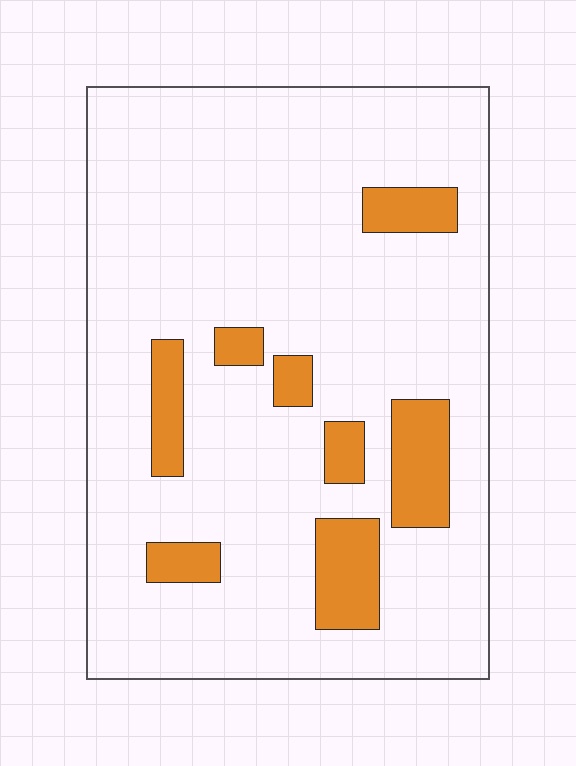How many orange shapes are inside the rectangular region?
8.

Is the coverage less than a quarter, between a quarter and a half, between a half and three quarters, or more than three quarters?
Less than a quarter.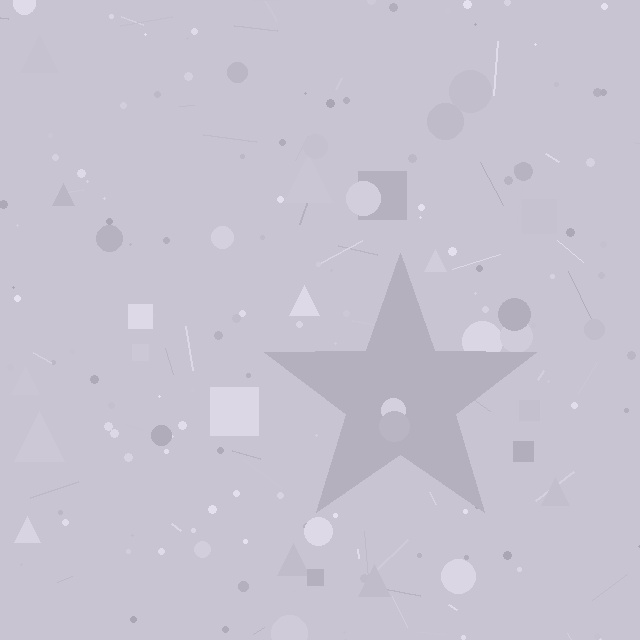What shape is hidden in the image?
A star is hidden in the image.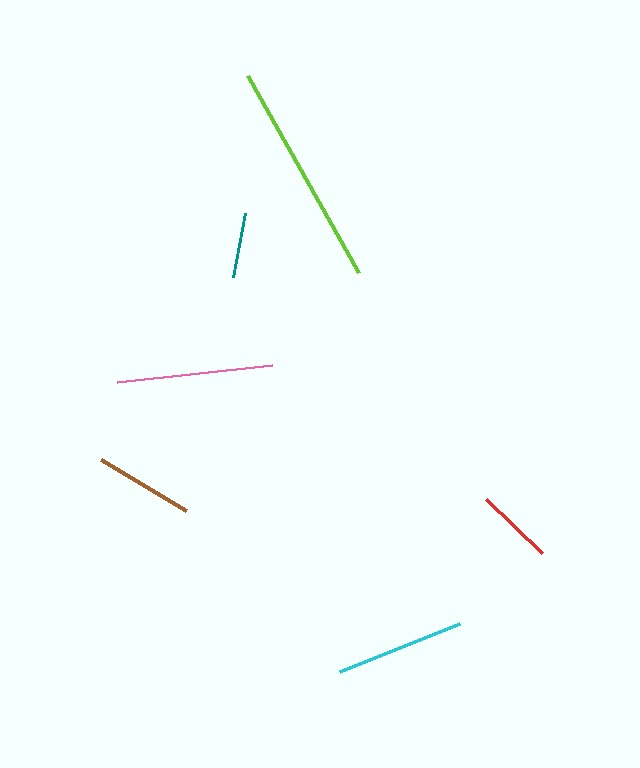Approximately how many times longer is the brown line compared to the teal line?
The brown line is approximately 1.5 times the length of the teal line.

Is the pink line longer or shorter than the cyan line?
The pink line is longer than the cyan line.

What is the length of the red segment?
The red segment is approximately 78 pixels long.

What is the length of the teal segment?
The teal segment is approximately 65 pixels long.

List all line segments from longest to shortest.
From longest to shortest: lime, pink, cyan, brown, red, teal.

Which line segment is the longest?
The lime line is the longest at approximately 226 pixels.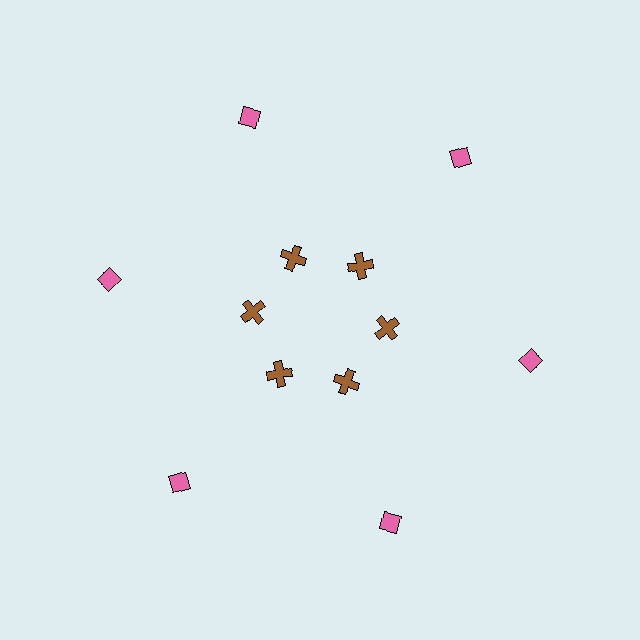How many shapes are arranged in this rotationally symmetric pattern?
There are 12 shapes, arranged in 6 groups of 2.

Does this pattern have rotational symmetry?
Yes, this pattern has 6-fold rotational symmetry. It looks the same after rotating 60 degrees around the center.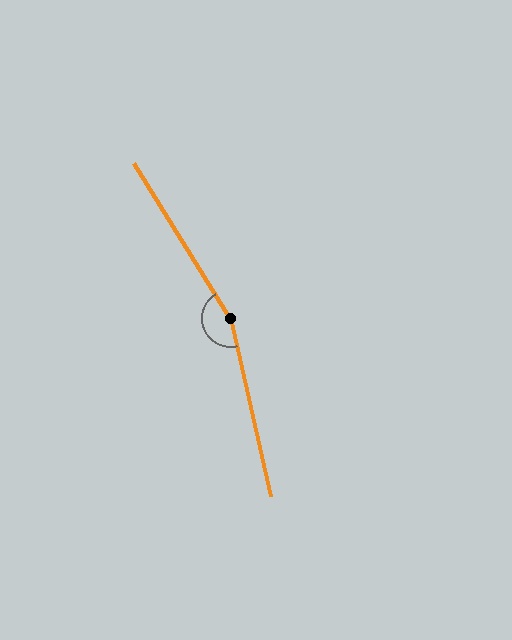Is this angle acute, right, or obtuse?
It is obtuse.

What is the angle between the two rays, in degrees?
Approximately 161 degrees.